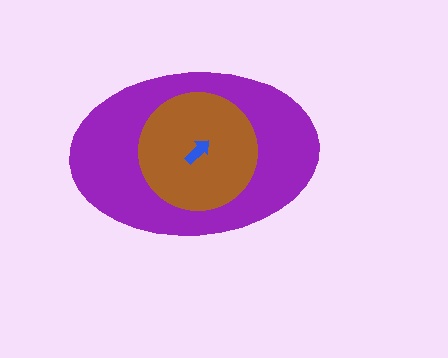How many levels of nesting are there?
3.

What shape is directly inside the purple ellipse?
The brown circle.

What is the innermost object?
The blue arrow.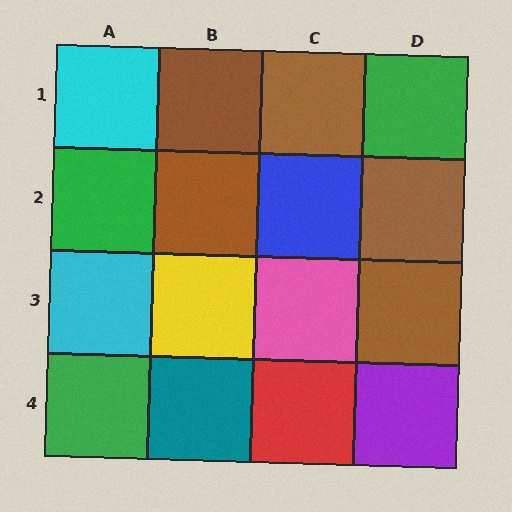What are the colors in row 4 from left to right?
Green, teal, red, purple.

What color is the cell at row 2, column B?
Brown.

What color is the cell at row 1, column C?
Brown.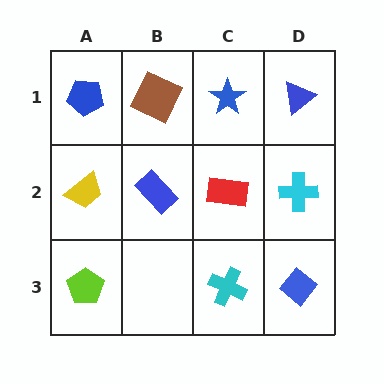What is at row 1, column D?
A blue triangle.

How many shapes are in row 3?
3 shapes.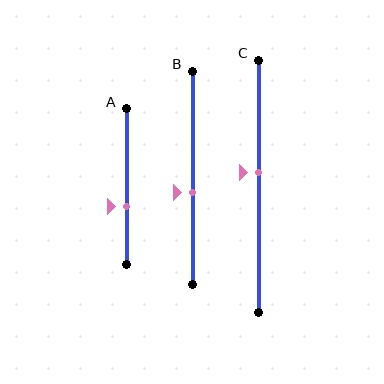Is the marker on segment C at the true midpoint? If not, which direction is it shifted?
No, the marker on segment C is shifted upward by about 6% of the segment length.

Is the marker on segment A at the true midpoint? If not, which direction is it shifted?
No, the marker on segment A is shifted downward by about 13% of the segment length.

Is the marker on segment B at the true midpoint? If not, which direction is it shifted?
No, the marker on segment B is shifted downward by about 7% of the segment length.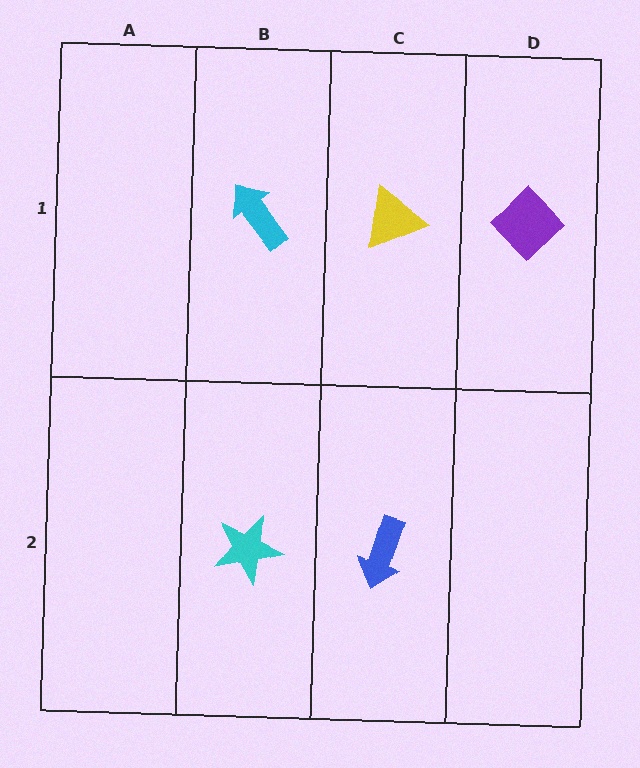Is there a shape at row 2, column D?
No, that cell is empty.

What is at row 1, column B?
A cyan arrow.